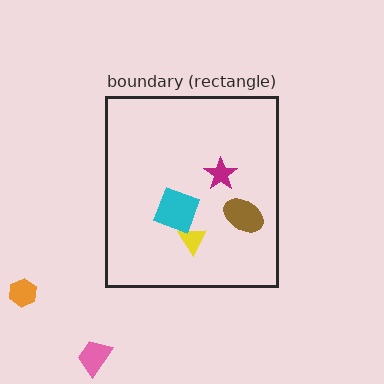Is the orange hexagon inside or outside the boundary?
Outside.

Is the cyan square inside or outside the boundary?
Inside.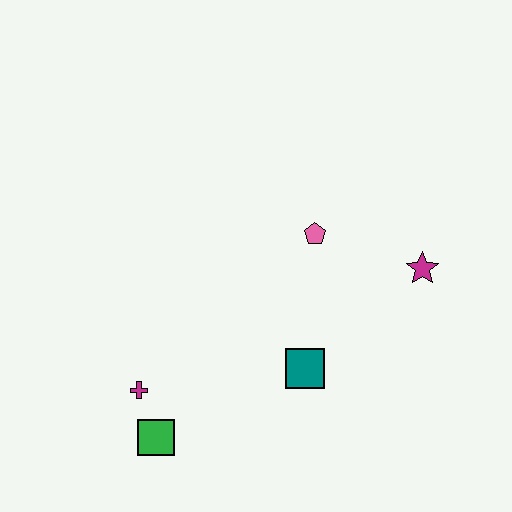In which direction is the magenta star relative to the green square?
The magenta star is to the right of the green square.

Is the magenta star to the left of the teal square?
No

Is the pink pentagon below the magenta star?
No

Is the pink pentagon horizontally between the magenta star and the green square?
Yes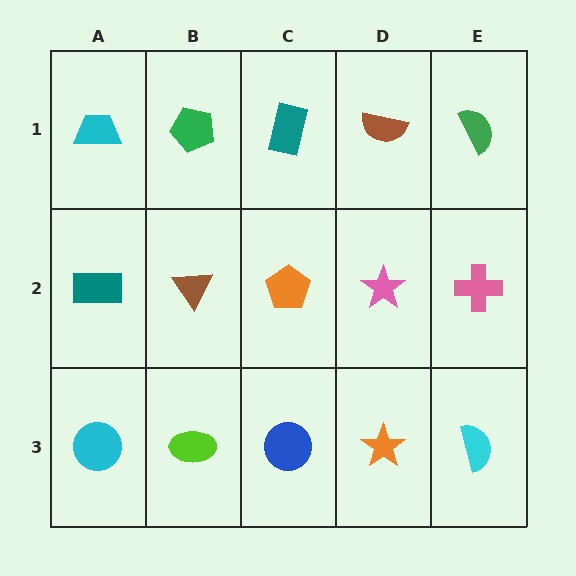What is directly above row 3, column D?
A pink star.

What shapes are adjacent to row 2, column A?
A cyan trapezoid (row 1, column A), a cyan circle (row 3, column A), a brown triangle (row 2, column B).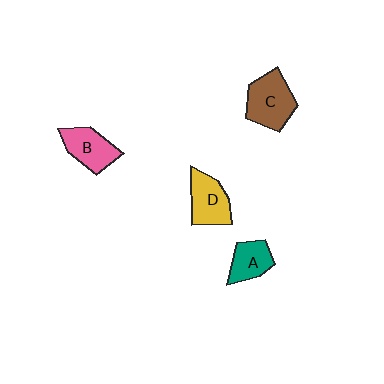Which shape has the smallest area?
Shape A (teal).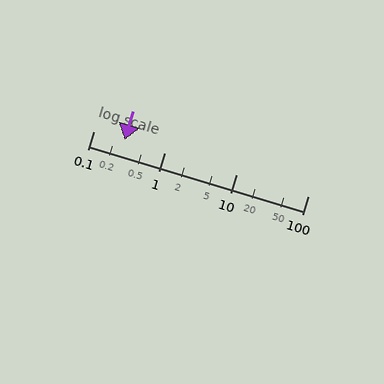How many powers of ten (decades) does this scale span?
The scale spans 3 decades, from 0.1 to 100.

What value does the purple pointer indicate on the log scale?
The pointer indicates approximately 0.27.